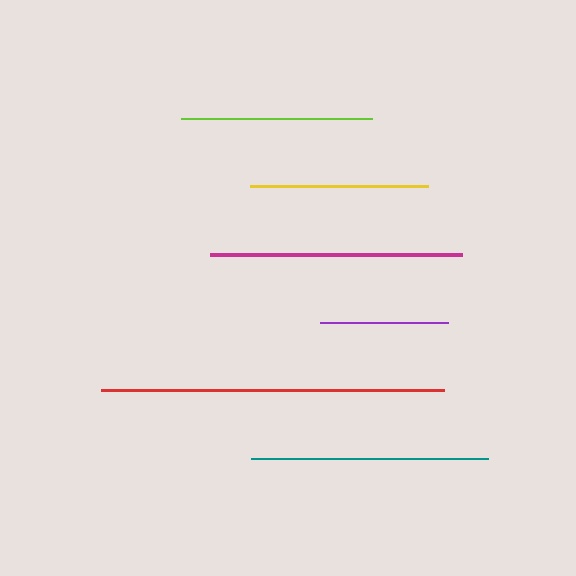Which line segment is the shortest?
The purple line is the shortest at approximately 127 pixels.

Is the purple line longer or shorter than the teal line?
The teal line is longer than the purple line.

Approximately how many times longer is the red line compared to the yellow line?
The red line is approximately 1.9 times the length of the yellow line.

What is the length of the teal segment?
The teal segment is approximately 238 pixels long.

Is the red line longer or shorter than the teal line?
The red line is longer than the teal line.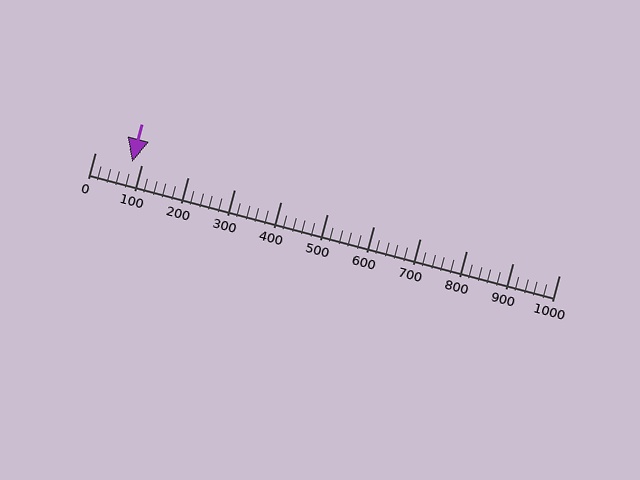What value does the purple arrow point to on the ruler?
The purple arrow points to approximately 80.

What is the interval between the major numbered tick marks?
The major tick marks are spaced 100 units apart.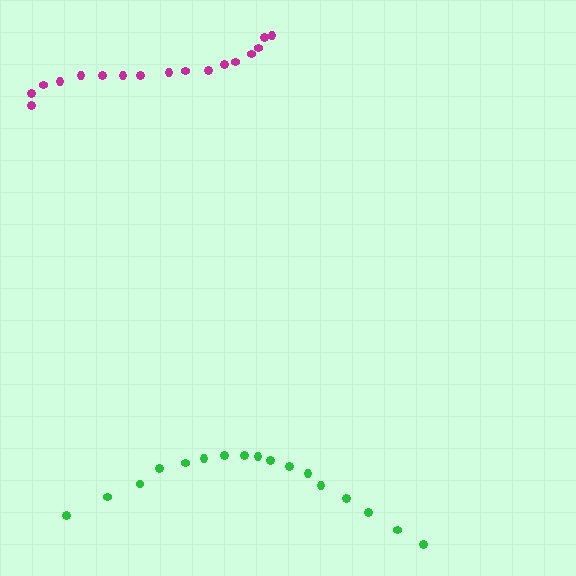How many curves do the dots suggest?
There are 2 distinct paths.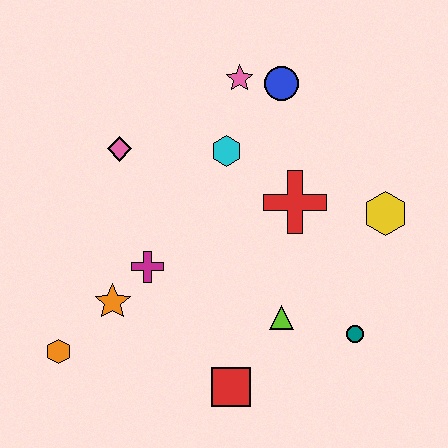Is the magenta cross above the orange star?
Yes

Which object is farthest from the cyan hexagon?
The orange hexagon is farthest from the cyan hexagon.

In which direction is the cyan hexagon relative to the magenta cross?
The cyan hexagon is above the magenta cross.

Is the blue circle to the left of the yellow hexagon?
Yes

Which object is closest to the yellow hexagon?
The red cross is closest to the yellow hexagon.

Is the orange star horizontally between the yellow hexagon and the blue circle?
No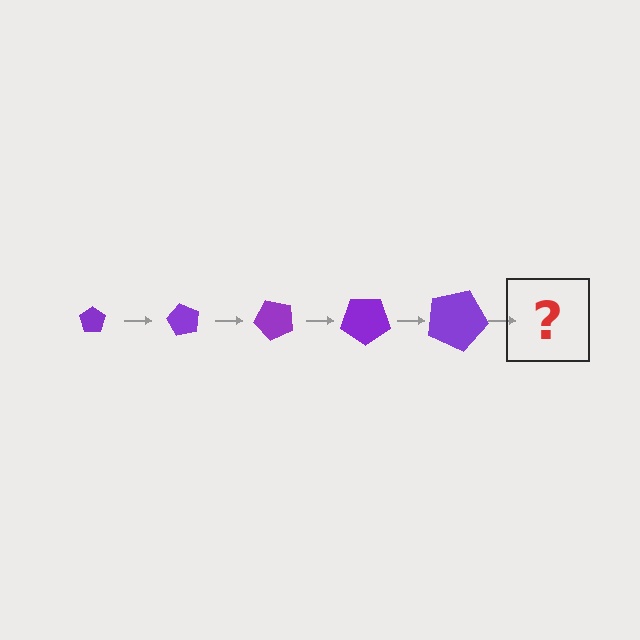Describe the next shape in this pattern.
It should be a pentagon, larger than the previous one and rotated 300 degrees from the start.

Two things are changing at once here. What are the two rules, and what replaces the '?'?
The two rules are that the pentagon grows larger each step and it rotates 60 degrees each step. The '?' should be a pentagon, larger than the previous one and rotated 300 degrees from the start.